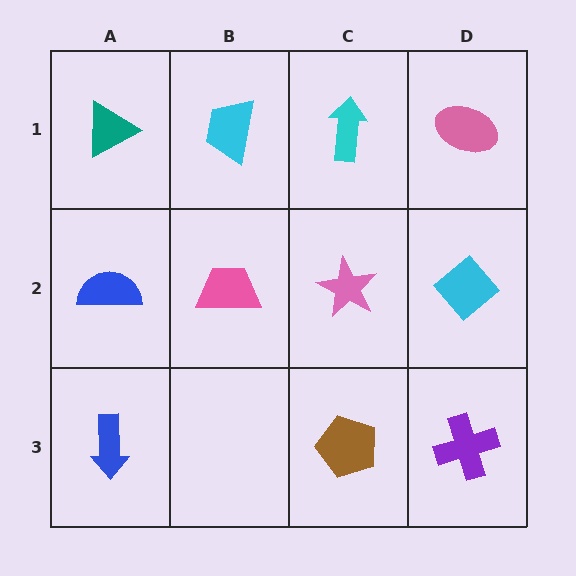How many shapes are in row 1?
4 shapes.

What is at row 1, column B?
A cyan trapezoid.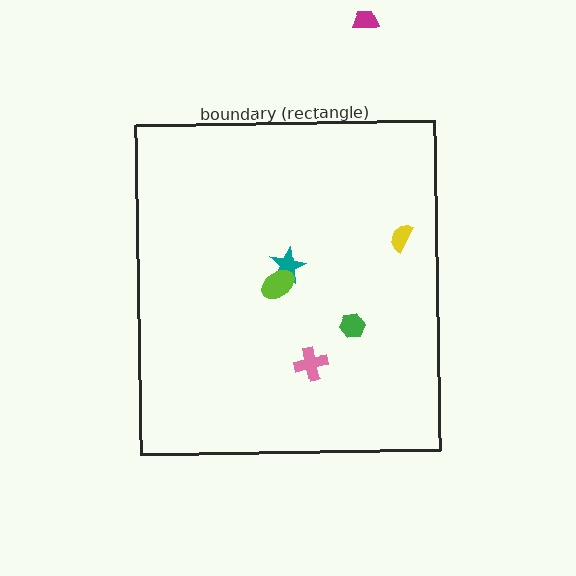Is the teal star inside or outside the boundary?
Inside.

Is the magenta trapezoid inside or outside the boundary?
Outside.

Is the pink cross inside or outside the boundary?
Inside.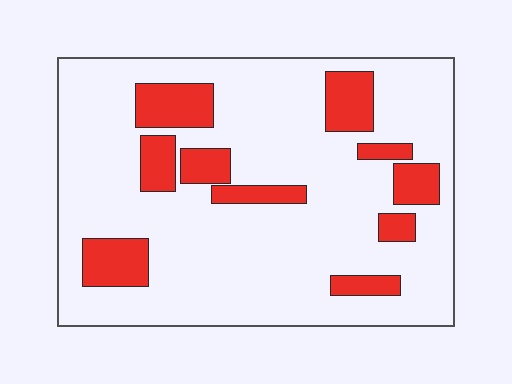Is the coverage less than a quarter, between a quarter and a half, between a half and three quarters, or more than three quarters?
Less than a quarter.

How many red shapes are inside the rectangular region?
10.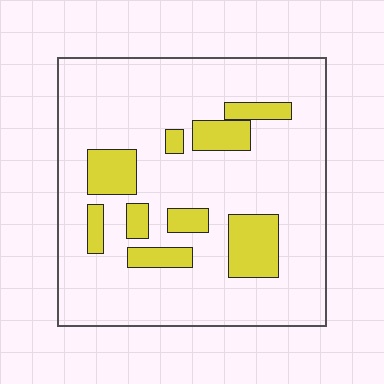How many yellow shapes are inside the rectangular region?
9.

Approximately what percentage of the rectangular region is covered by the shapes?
Approximately 20%.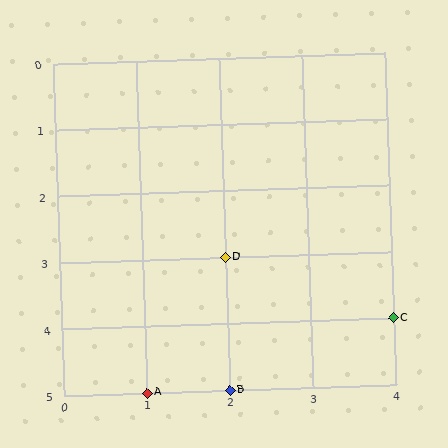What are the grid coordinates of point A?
Point A is at grid coordinates (1, 5).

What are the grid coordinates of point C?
Point C is at grid coordinates (4, 4).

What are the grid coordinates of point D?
Point D is at grid coordinates (2, 3).